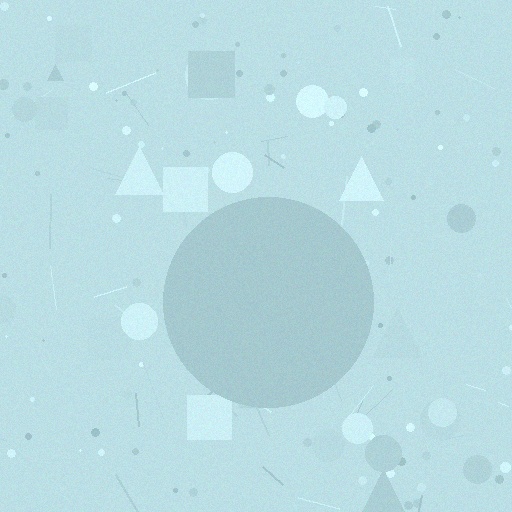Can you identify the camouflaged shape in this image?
The camouflaged shape is a circle.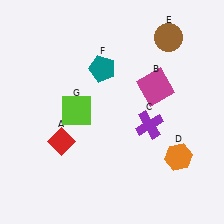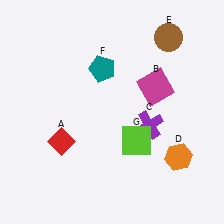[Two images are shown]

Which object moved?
The lime square (G) moved right.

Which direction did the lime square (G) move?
The lime square (G) moved right.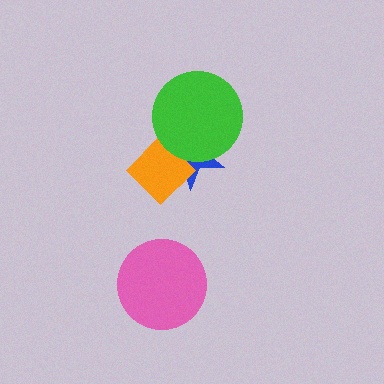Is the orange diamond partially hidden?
Yes, it is partially covered by another shape.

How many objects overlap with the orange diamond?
2 objects overlap with the orange diamond.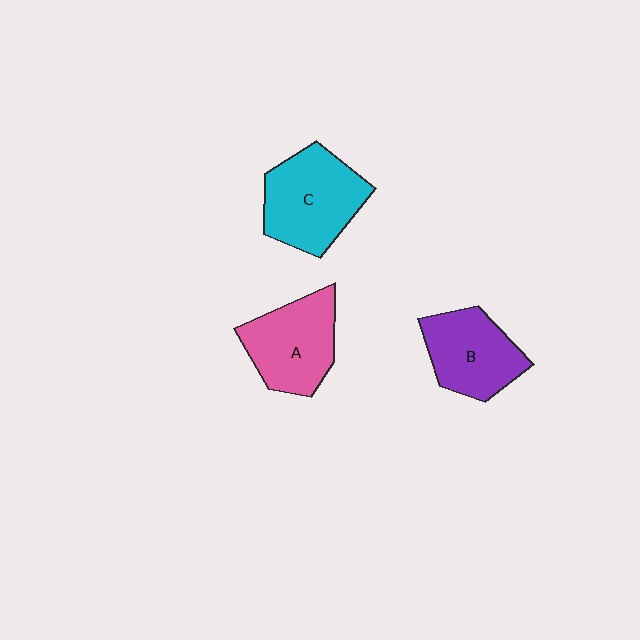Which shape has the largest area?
Shape C (cyan).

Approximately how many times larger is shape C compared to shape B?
Approximately 1.2 times.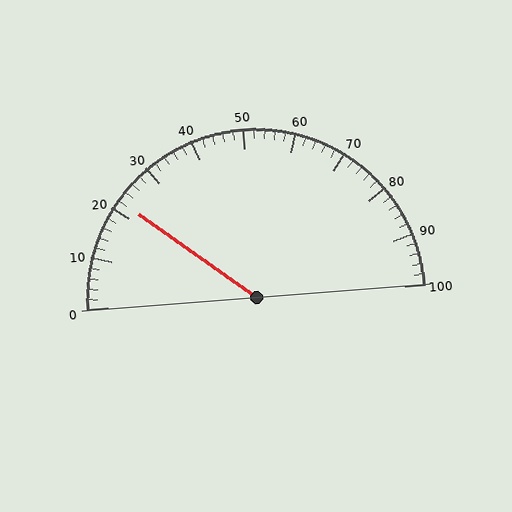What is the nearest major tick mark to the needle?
The nearest major tick mark is 20.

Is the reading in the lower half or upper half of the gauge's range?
The reading is in the lower half of the range (0 to 100).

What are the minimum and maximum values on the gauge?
The gauge ranges from 0 to 100.